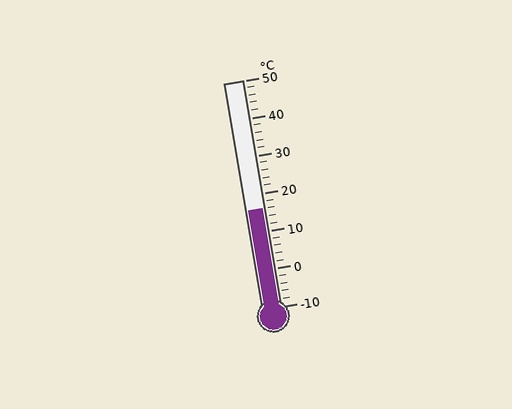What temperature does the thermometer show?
The thermometer shows approximately 16°C.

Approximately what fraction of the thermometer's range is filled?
The thermometer is filled to approximately 45% of its range.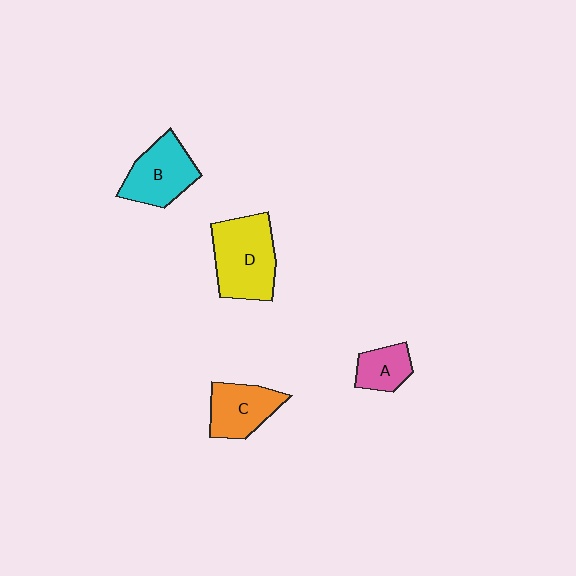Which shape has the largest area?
Shape D (yellow).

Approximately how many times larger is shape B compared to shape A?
Approximately 1.7 times.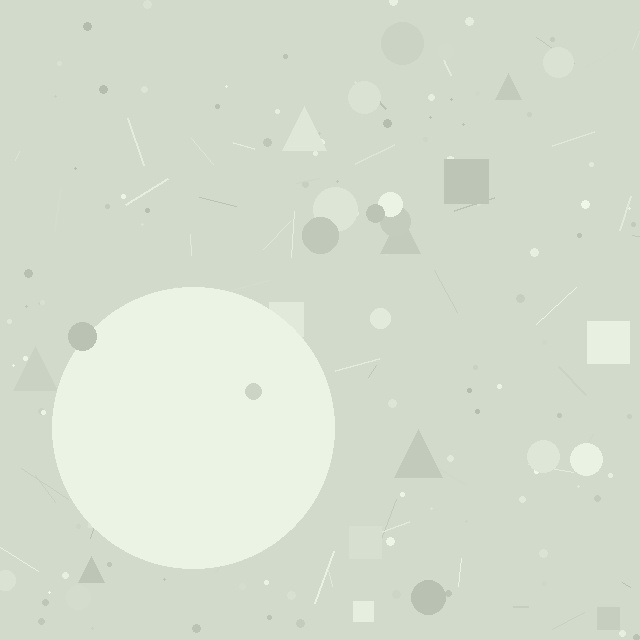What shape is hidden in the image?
A circle is hidden in the image.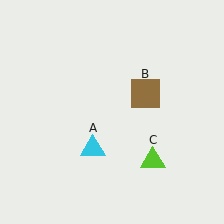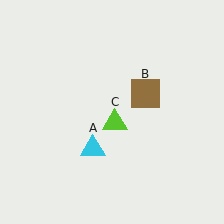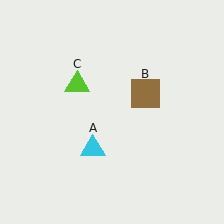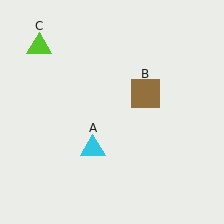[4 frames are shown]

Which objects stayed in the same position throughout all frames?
Cyan triangle (object A) and brown square (object B) remained stationary.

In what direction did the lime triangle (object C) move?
The lime triangle (object C) moved up and to the left.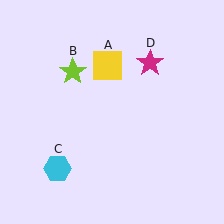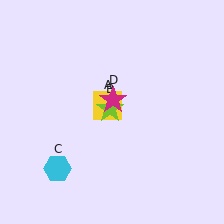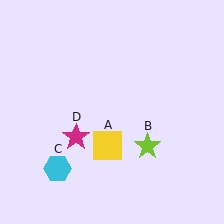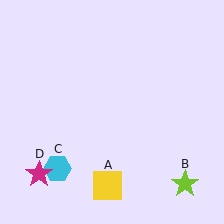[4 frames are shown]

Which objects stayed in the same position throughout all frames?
Cyan hexagon (object C) remained stationary.